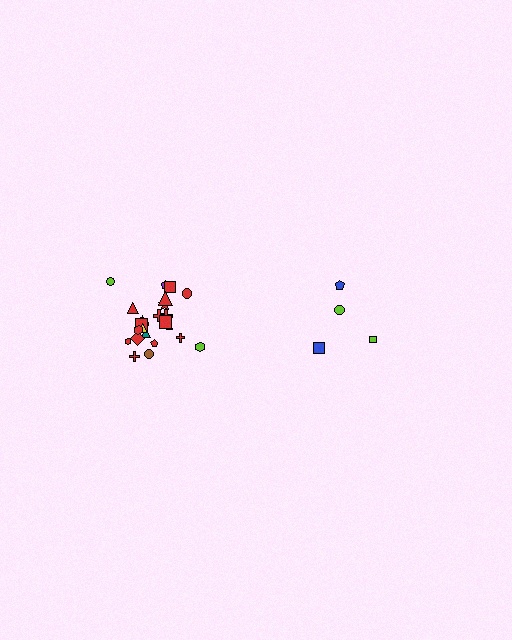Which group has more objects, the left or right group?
The left group.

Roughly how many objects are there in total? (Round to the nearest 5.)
Roughly 30 objects in total.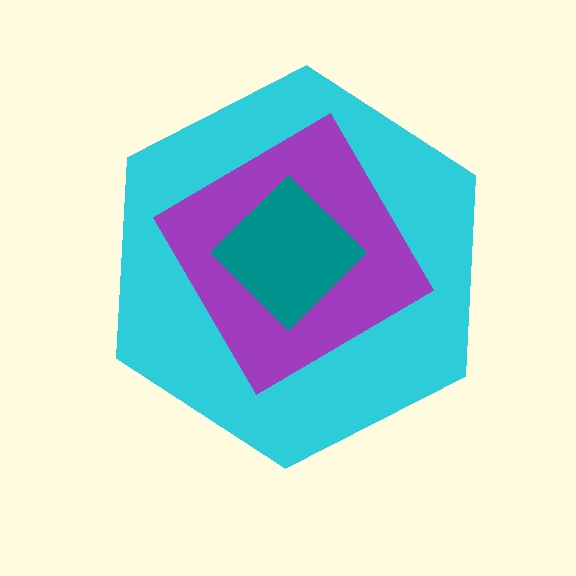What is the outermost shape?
The cyan hexagon.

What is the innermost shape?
The teal diamond.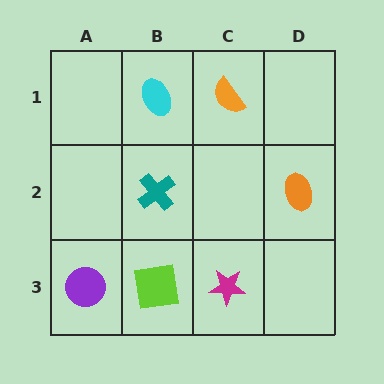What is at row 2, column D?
An orange ellipse.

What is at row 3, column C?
A magenta star.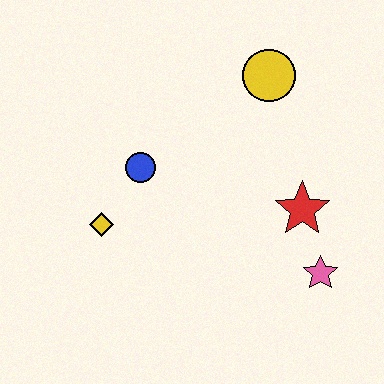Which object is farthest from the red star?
The yellow diamond is farthest from the red star.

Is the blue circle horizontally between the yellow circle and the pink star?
No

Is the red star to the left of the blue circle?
No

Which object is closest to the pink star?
The red star is closest to the pink star.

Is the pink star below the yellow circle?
Yes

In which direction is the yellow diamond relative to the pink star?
The yellow diamond is to the left of the pink star.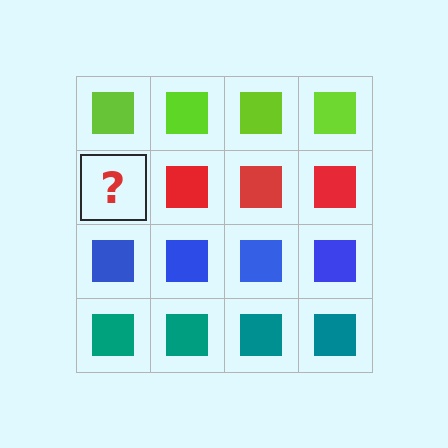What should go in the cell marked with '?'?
The missing cell should contain a red square.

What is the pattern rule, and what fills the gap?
The rule is that each row has a consistent color. The gap should be filled with a red square.